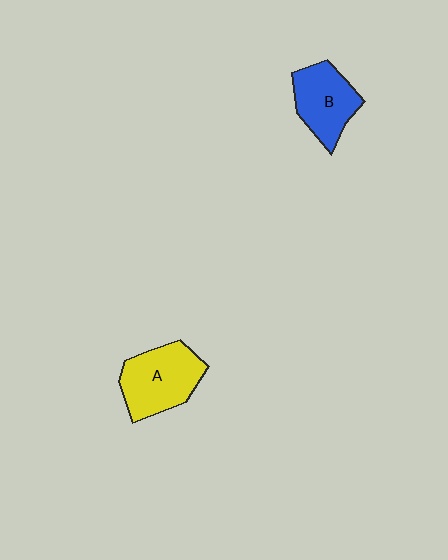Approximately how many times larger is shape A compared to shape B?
Approximately 1.2 times.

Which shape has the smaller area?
Shape B (blue).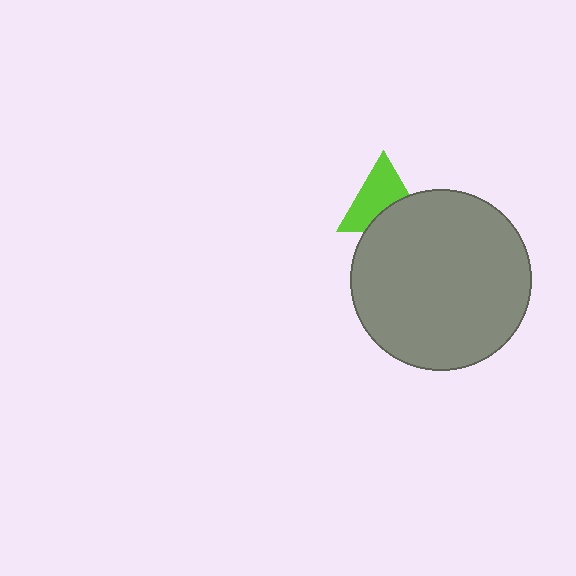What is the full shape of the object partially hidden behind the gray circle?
The partially hidden object is a lime triangle.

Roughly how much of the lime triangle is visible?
About half of it is visible (roughly 63%).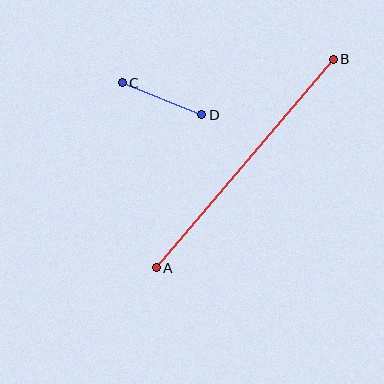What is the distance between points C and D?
The distance is approximately 86 pixels.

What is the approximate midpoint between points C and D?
The midpoint is at approximately (162, 99) pixels.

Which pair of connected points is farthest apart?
Points A and B are farthest apart.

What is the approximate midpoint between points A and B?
The midpoint is at approximately (245, 164) pixels.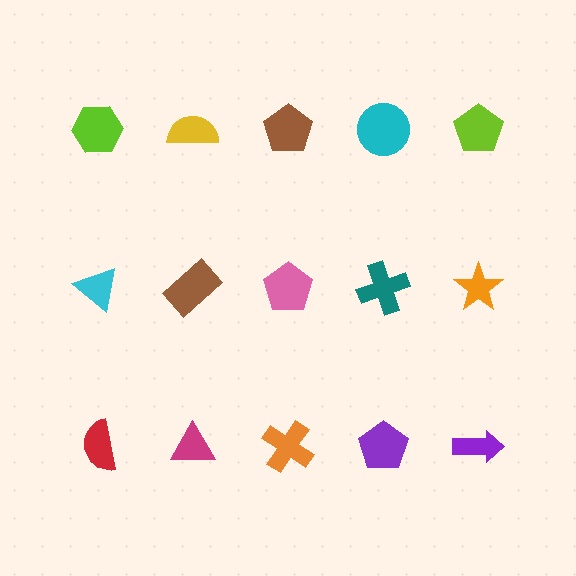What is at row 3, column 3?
An orange cross.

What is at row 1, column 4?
A cyan circle.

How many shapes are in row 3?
5 shapes.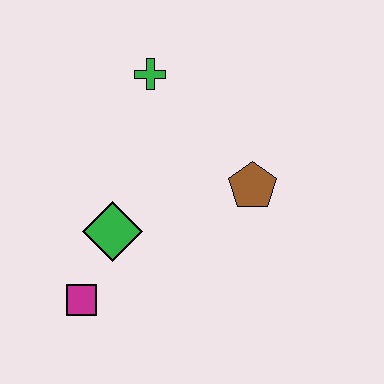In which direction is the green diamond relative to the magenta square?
The green diamond is above the magenta square.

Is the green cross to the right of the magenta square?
Yes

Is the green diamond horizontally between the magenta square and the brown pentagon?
Yes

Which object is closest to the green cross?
The brown pentagon is closest to the green cross.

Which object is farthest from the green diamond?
The green cross is farthest from the green diamond.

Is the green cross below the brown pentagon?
No